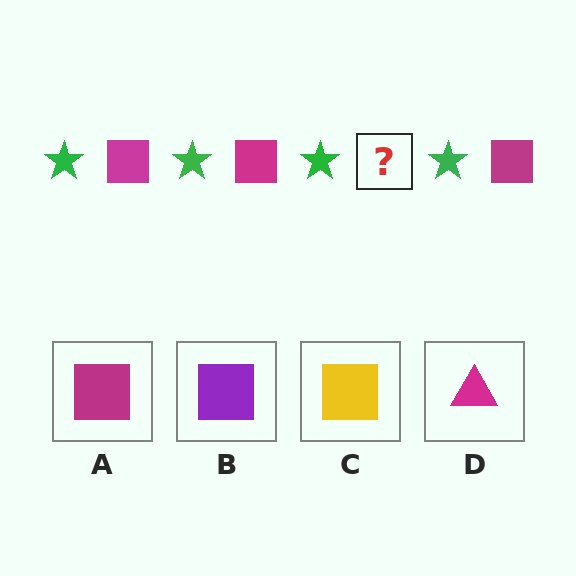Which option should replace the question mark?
Option A.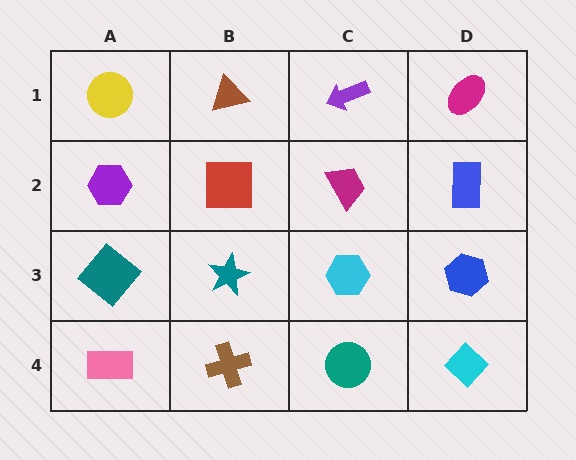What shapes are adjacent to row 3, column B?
A red square (row 2, column B), a brown cross (row 4, column B), a teal diamond (row 3, column A), a cyan hexagon (row 3, column C).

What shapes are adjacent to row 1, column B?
A red square (row 2, column B), a yellow circle (row 1, column A), a purple arrow (row 1, column C).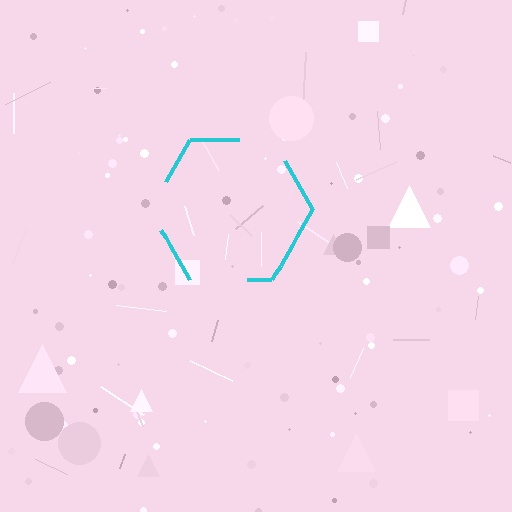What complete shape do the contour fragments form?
The contour fragments form a hexagon.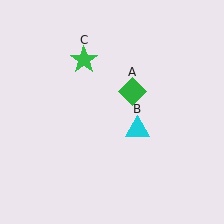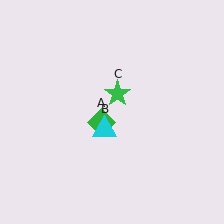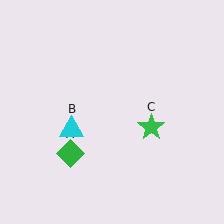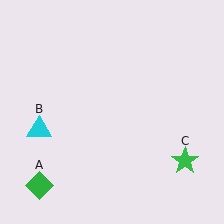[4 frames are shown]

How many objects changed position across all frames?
3 objects changed position: green diamond (object A), cyan triangle (object B), green star (object C).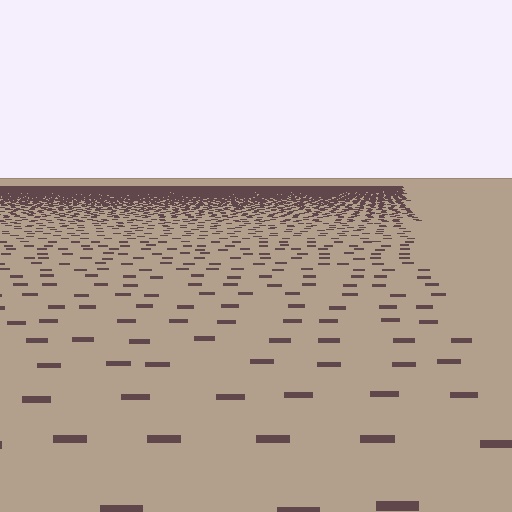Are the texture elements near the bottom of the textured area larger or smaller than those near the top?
Larger. Near the bottom, elements are closer to the viewer and appear at a bigger on-screen size.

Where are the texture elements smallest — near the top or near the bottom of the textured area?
Near the top.